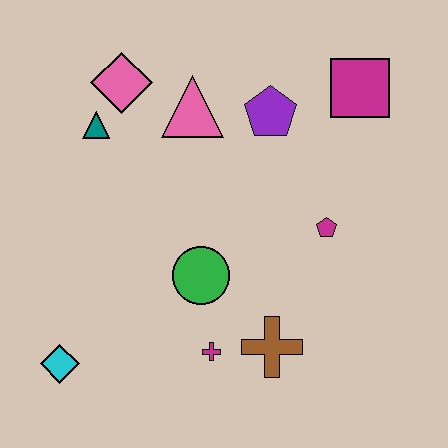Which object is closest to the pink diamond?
The teal triangle is closest to the pink diamond.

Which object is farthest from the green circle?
The magenta square is farthest from the green circle.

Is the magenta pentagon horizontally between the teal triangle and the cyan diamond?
No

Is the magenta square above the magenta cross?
Yes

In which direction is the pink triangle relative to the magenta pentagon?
The pink triangle is to the left of the magenta pentagon.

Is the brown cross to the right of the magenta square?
No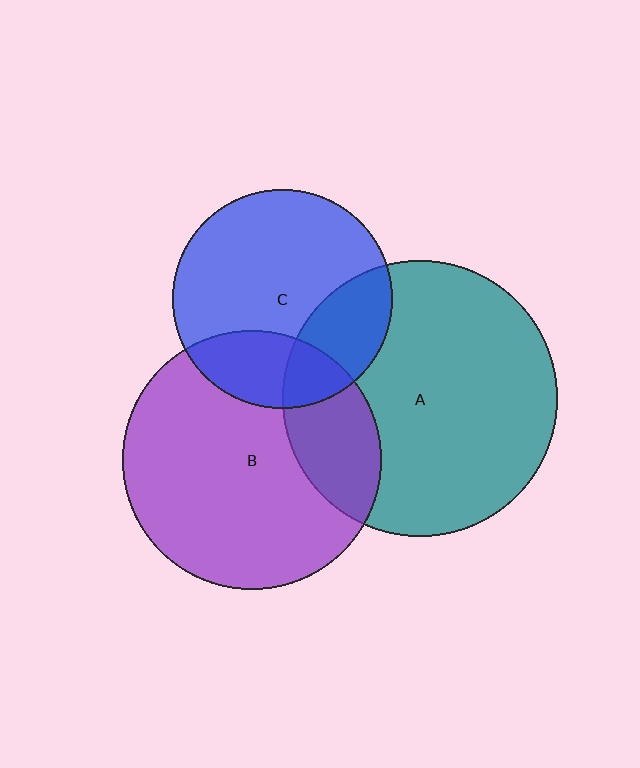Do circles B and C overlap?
Yes.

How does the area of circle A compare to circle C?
Approximately 1.6 times.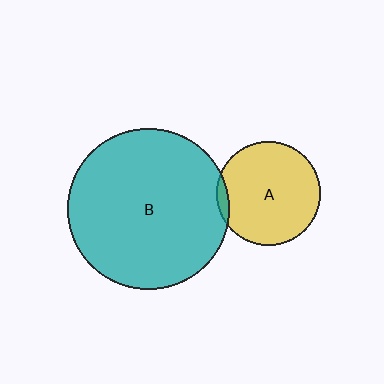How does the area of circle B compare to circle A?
Approximately 2.4 times.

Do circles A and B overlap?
Yes.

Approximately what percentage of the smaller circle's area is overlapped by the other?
Approximately 5%.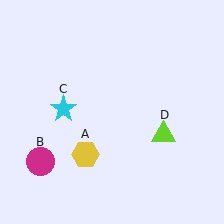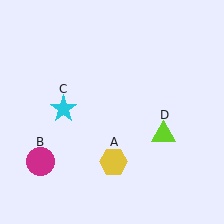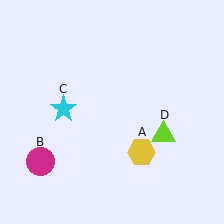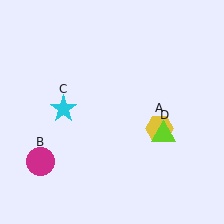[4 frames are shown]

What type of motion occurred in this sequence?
The yellow hexagon (object A) rotated counterclockwise around the center of the scene.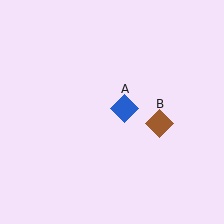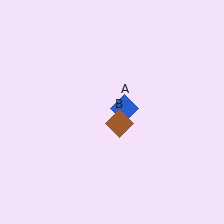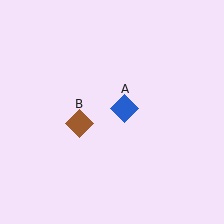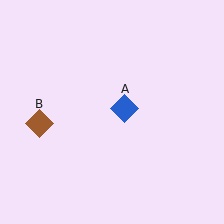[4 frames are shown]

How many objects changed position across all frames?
1 object changed position: brown diamond (object B).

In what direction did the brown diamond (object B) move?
The brown diamond (object B) moved left.